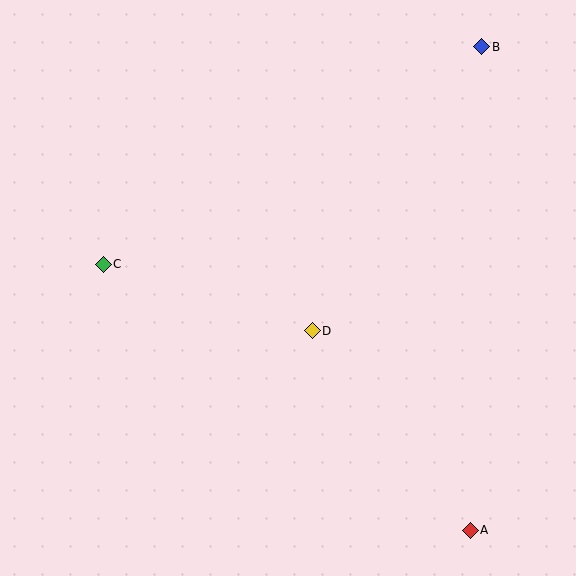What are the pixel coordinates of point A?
Point A is at (470, 530).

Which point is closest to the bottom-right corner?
Point A is closest to the bottom-right corner.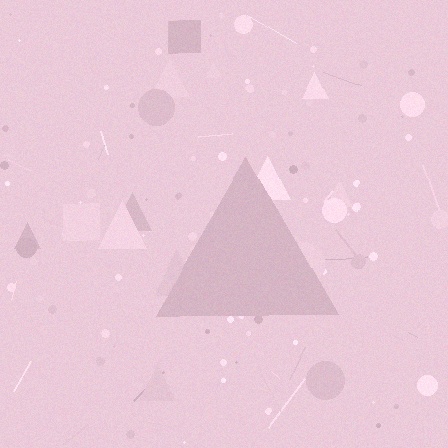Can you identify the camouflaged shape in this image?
The camouflaged shape is a triangle.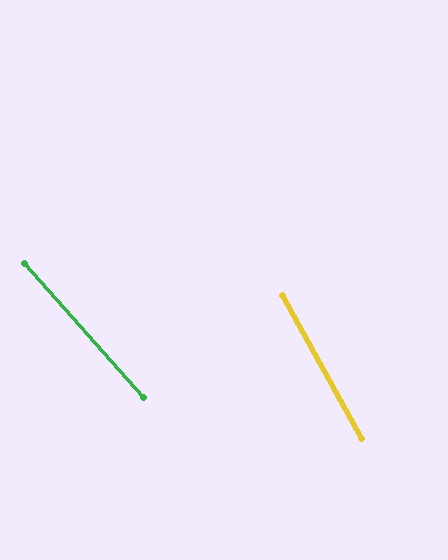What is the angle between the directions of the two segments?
Approximately 13 degrees.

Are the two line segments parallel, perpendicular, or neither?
Neither parallel nor perpendicular — they differ by about 13°.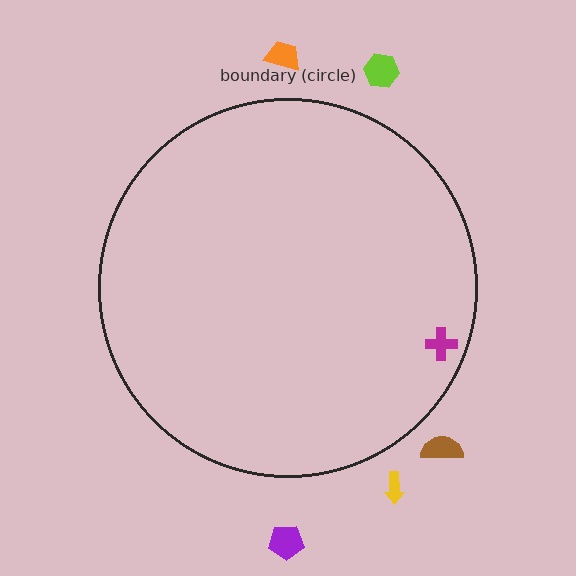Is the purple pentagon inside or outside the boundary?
Outside.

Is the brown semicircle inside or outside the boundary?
Outside.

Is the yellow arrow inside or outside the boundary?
Outside.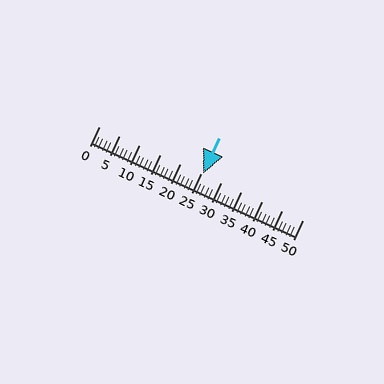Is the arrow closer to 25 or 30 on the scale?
The arrow is closer to 25.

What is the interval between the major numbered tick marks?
The major tick marks are spaced 5 units apart.